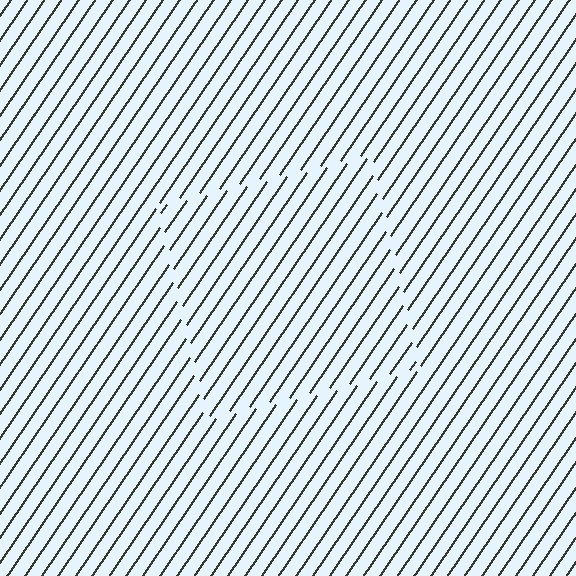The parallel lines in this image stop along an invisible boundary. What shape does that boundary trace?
An illusory square. The interior of the shape contains the same grating, shifted by half a period — the contour is defined by the phase discontinuity where line-ends from the inner and outer gratings abut.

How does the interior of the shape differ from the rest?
The interior of the shape contains the same grating, shifted by half a period — the contour is defined by the phase discontinuity where line-ends from the inner and outer gratings abut.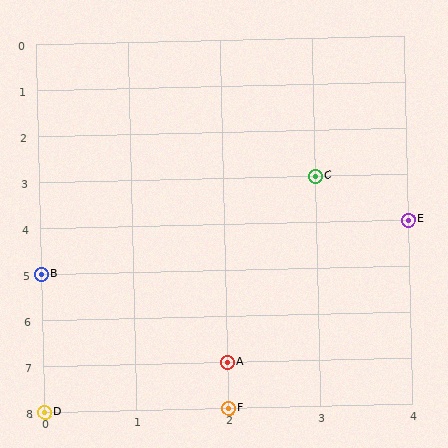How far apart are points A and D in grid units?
Points A and D are 2 columns and 1 row apart (about 2.2 grid units diagonally).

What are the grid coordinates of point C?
Point C is at grid coordinates (3, 3).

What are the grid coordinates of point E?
Point E is at grid coordinates (4, 4).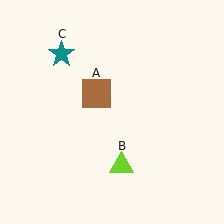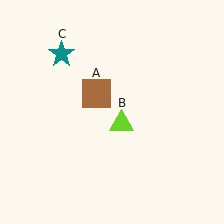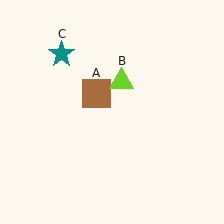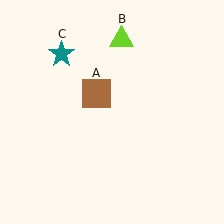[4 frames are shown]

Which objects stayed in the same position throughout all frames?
Brown square (object A) and teal star (object C) remained stationary.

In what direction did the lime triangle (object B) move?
The lime triangle (object B) moved up.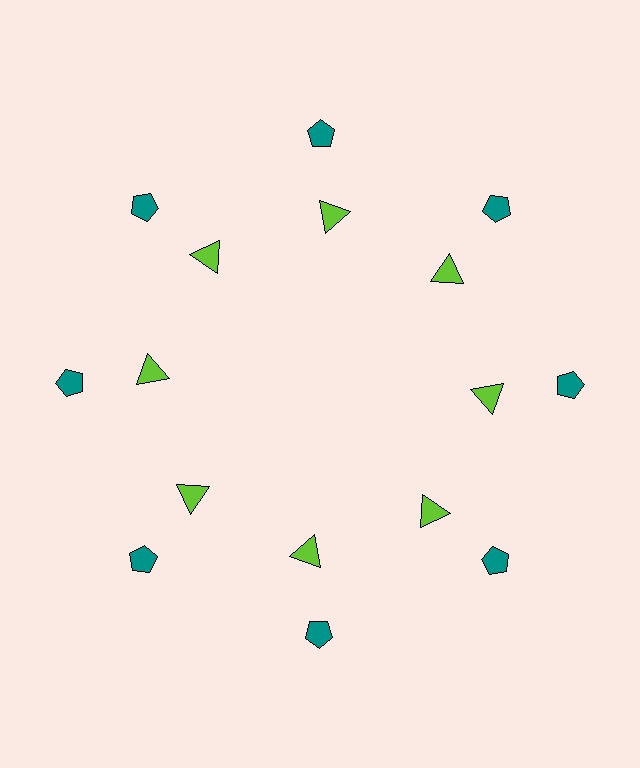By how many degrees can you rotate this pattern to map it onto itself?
The pattern maps onto itself every 45 degrees of rotation.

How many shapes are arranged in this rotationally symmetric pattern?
There are 16 shapes, arranged in 8 groups of 2.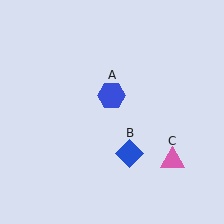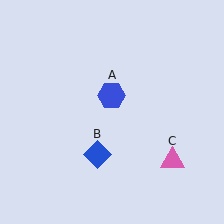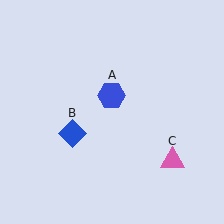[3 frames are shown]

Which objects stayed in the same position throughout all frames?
Blue hexagon (object A) and pink triangle (object C) remained stationary.